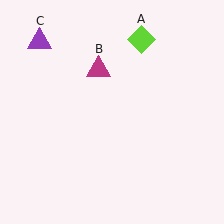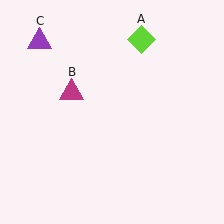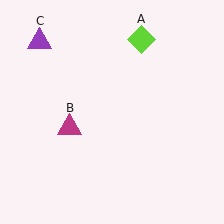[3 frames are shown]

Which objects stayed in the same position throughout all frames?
Lime diamond (object A) and purple triangle (object C) remained stationary.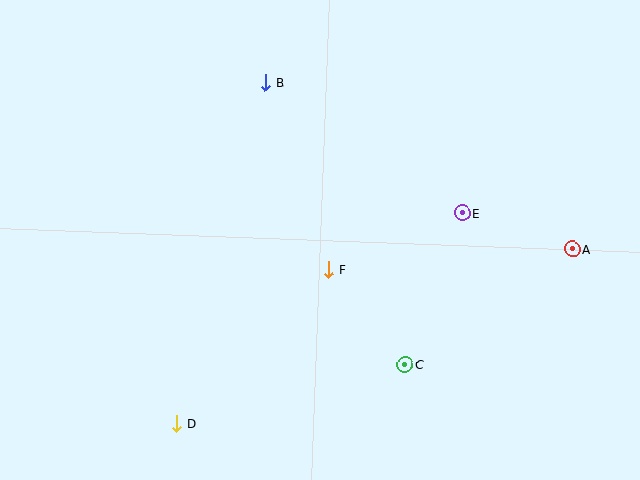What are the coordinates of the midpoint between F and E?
The midpoint between F and E is at (396, 241).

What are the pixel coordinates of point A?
Point A is at (572, 249).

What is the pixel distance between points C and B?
The distance between C and B is 314 pixels.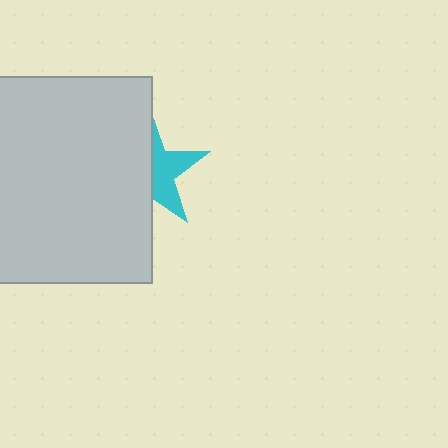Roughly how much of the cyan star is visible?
A small part of it is visible (roughly 43%).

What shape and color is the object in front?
The object in front is a light gray square.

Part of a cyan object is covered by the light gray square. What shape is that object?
It is a star.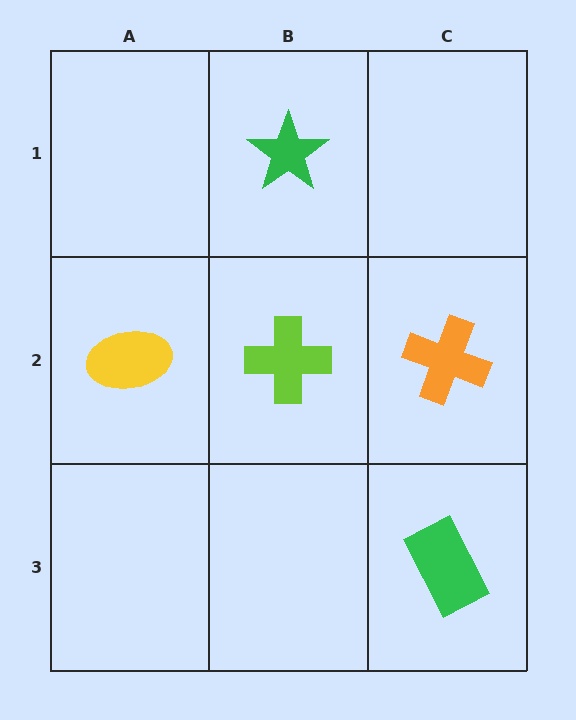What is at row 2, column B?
A lime cross.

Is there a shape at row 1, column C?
No, that cell is empty.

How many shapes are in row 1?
1 shape.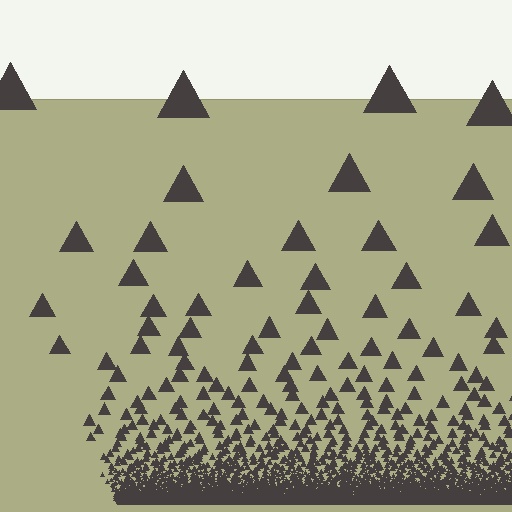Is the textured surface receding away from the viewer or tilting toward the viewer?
The surface appears to tilt toward the viewer. Texture elements get larger and sparser toward the top.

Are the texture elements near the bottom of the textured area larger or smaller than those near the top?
Smaller. The gradient is inverted — elements near the bottom are smaller and denser.